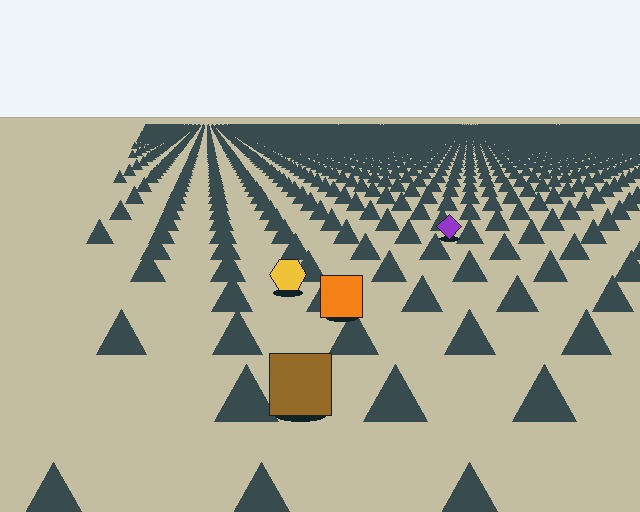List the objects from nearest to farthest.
From nearest to farthest: the brown square, the orange square, the yellow hexagon, the purple diamond.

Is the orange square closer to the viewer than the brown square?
No. The brown square is closer — you can tell from the texture gradient: the ground texture is coarser near it.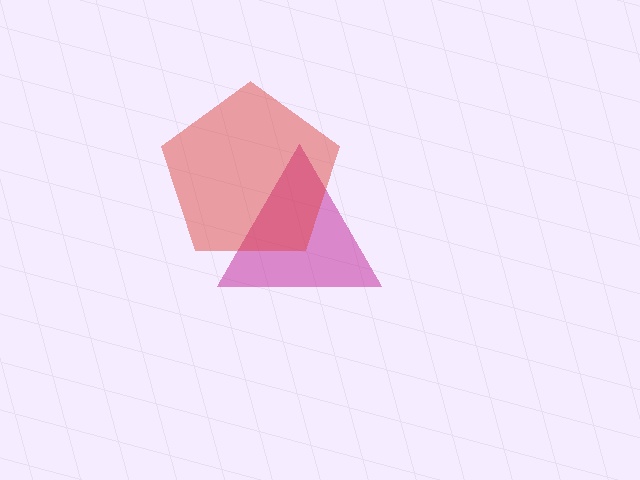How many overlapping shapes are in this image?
There are 2 overlapping shapes in the image.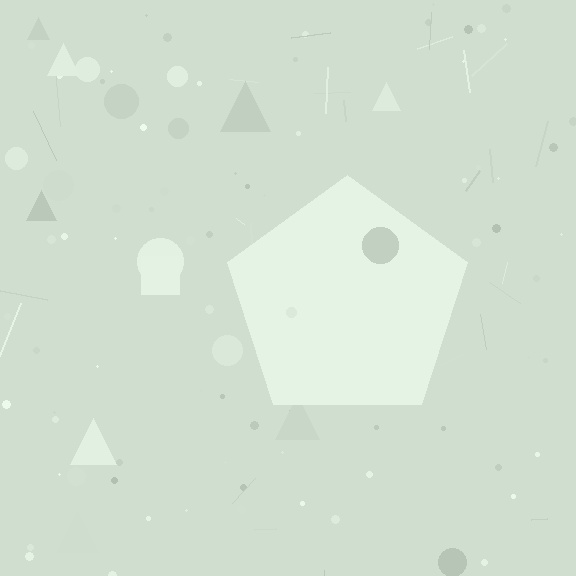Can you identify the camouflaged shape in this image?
The camouflaged shape is a pentagon.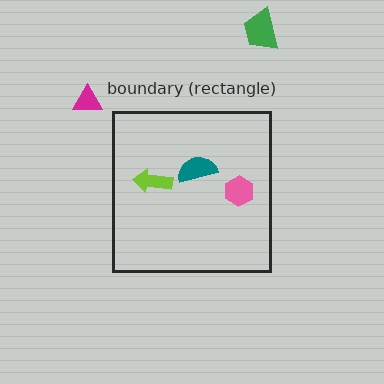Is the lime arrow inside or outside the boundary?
Inside.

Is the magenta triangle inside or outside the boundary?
Outside.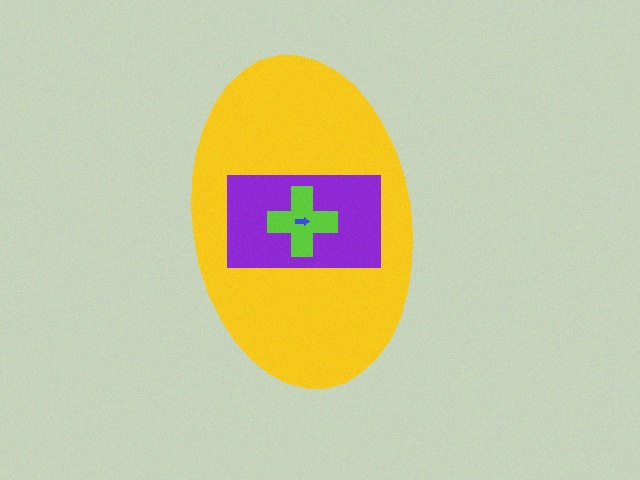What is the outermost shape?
The yellow ellipse.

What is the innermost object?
The blue arrow.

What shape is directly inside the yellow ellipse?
The purple rectangle.